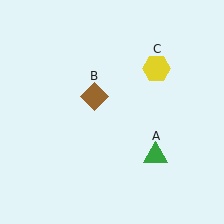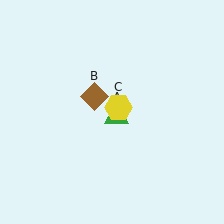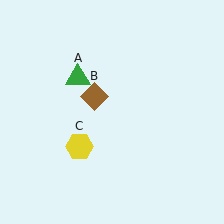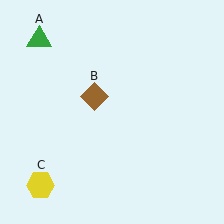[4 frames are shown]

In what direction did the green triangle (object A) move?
The green triangle (object A) moved up and to the left.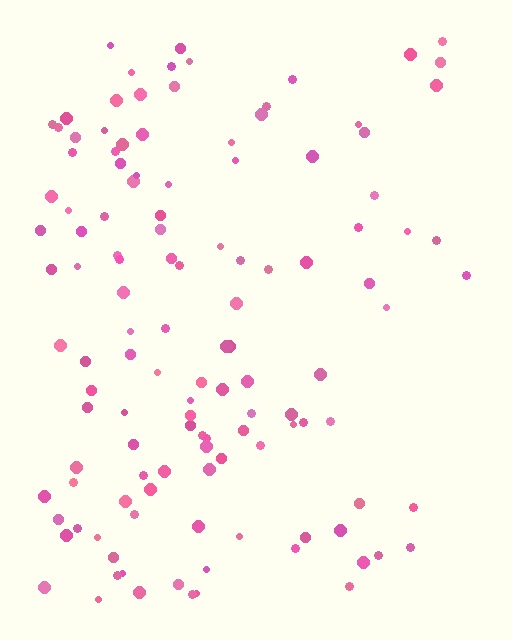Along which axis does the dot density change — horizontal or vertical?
Horizontal.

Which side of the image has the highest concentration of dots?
The left.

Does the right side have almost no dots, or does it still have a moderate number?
Still a moderate number, just noticeably fewer than the left.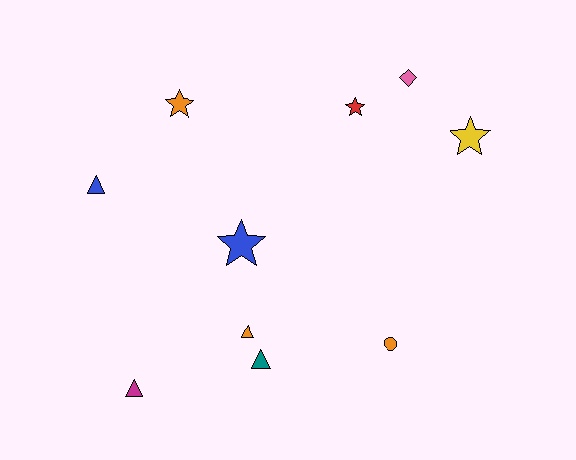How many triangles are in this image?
There are 4 triangles.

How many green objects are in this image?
There are no green objects.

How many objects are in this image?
There are 10 objects.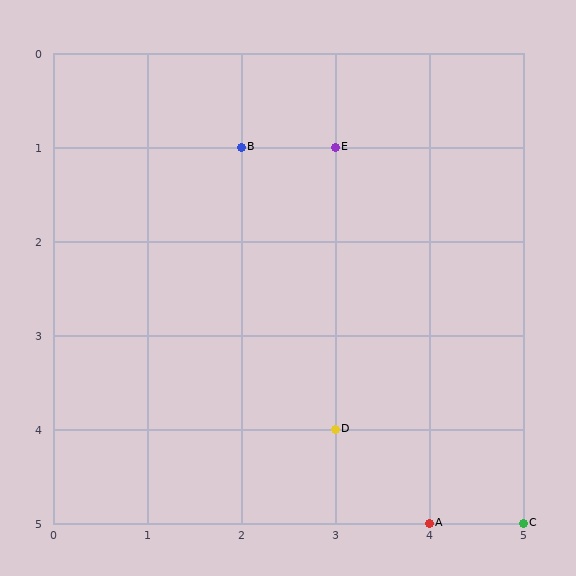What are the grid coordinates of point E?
Point E is at grid coordinates (3, 1).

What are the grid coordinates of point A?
Point A is at grid coordinates (4, 5).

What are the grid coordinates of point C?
Point C is at grid coordinates (5, 5).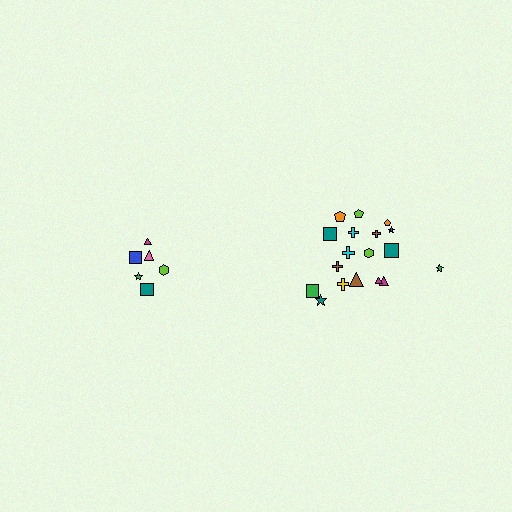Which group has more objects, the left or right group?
The right group.